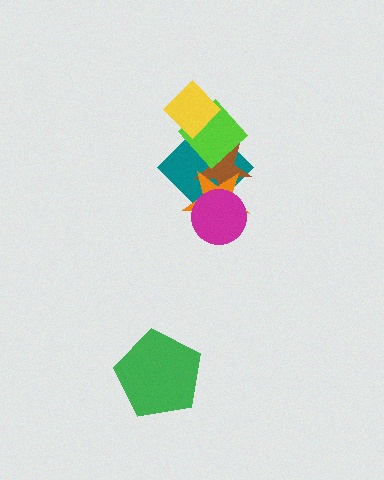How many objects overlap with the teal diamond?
5 objects overlap with the teal diamond.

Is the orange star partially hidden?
Yes, it is partially covered by another shape.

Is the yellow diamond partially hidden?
No, no other shape covers it.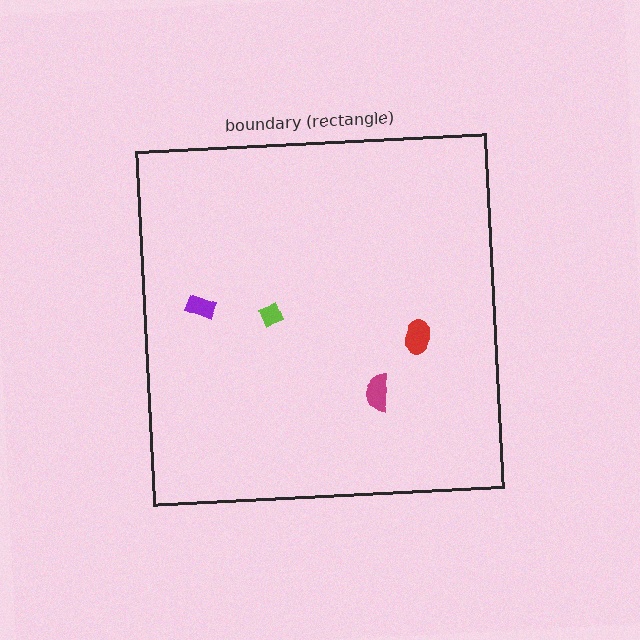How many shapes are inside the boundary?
4 inside, 0 outside.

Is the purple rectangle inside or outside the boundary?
Inside.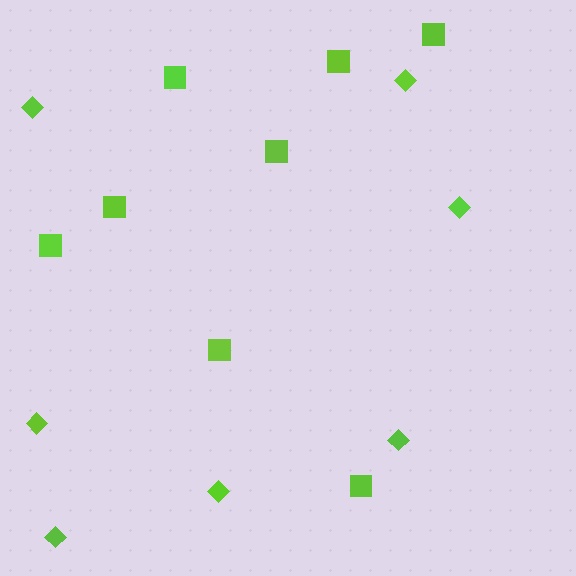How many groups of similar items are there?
There are 2 groups: one group of squares (8) and one group of diamonds (7).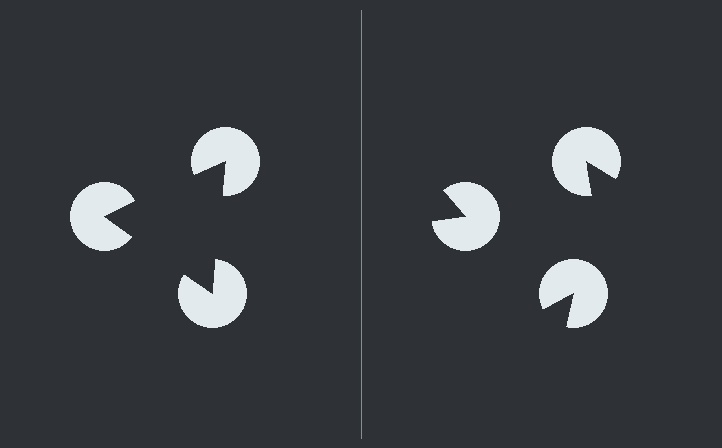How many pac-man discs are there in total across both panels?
6 — 3 on each side.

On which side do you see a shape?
An illusory triangle appears on the left side. On the right side the wedge cuts are rotated, so no coherent shape forms.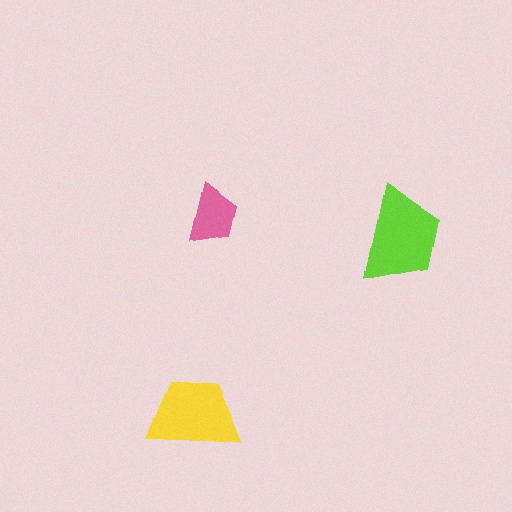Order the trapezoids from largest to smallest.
the lime one, the yellow one, the pink one.